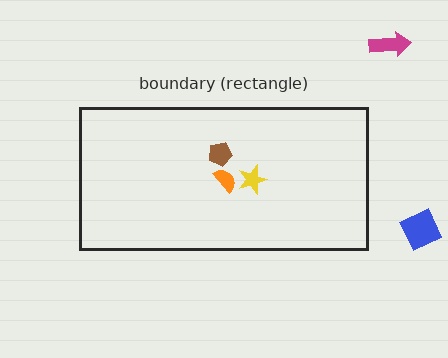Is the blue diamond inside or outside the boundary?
Outside.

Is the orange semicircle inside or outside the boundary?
Inside.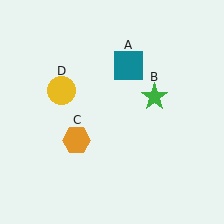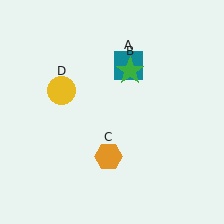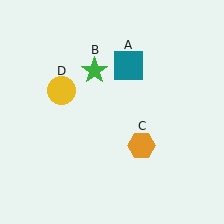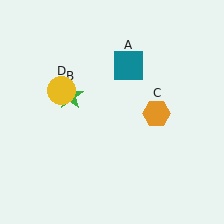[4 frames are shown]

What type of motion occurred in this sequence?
The green star (object B), orange hexagon (object C) rotated counterclockwise around the center of the scene.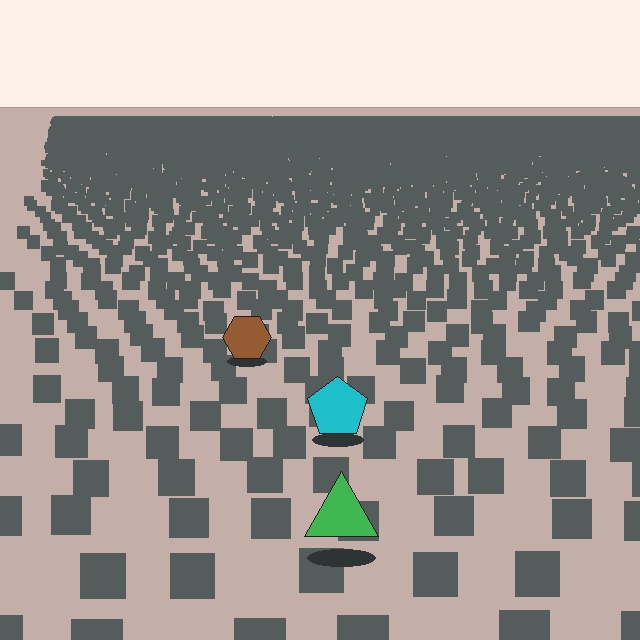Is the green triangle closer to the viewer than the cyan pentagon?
Yes. The green triangle is closer — you can tell from the texture gradient: the ground texture is coarser near it.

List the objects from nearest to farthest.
From nearest to farthest: the green triangle, the cyan pentagon, the brown hexagon.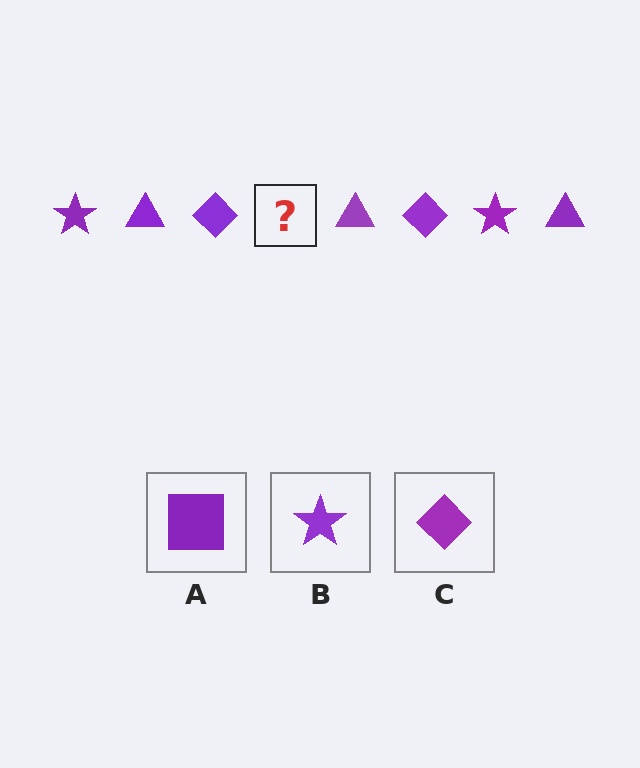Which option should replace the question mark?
Option B.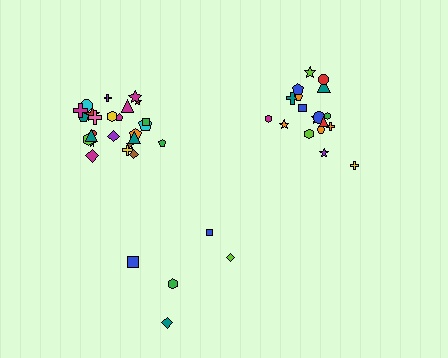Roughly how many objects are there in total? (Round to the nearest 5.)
Roughly 50 objects in total.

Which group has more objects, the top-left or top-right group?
The top-left group.